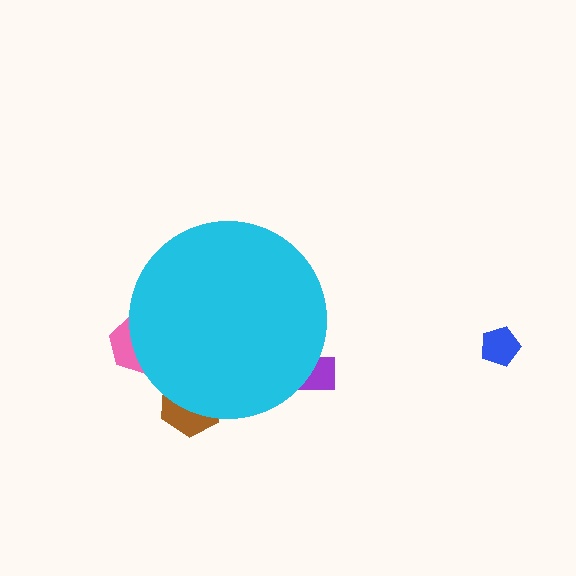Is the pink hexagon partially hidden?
Yes, the pink hexagon is partially hidden behind the cyan circle.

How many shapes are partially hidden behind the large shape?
3 shapes are partially hidden.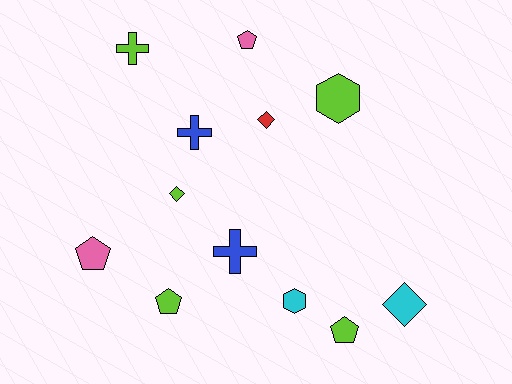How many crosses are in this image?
There are 3 crosses.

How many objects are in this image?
There are 12 objects.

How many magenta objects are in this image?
There are no magenta objects.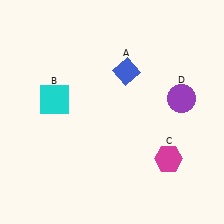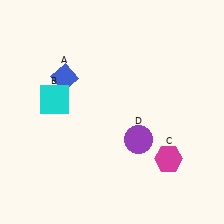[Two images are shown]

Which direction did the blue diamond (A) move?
The blue diamond (A) moved left.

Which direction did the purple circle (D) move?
The purple circle (D) moved left.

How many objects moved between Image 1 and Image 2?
2 objects moved between the two images.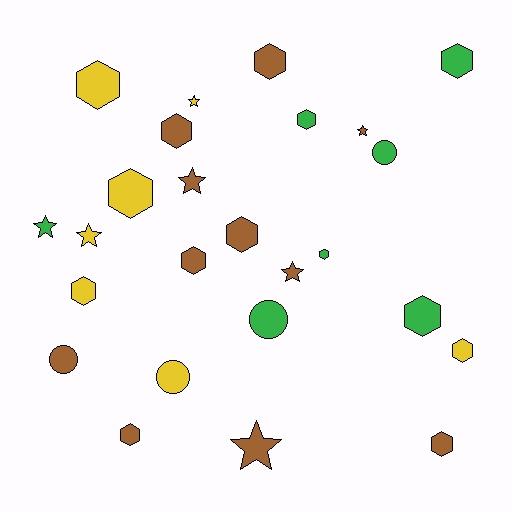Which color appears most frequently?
Brown, with 11 objects.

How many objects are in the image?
There are 25 objects.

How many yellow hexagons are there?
There are 4 yellow hexagons.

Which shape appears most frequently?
Hexagon, with 14 objects.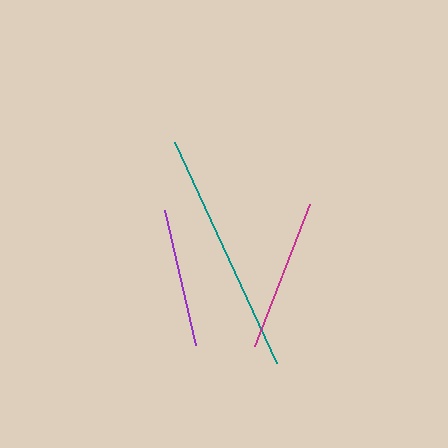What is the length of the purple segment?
The purple segment is approximately 139 pixels long.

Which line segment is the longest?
The teal line is the longest at approximately 244 pixels.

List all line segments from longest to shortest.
From longest to shortest: teal, magenta, purple.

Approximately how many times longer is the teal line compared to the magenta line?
The teal line is approximately 1.6 times the length of the magenta line.